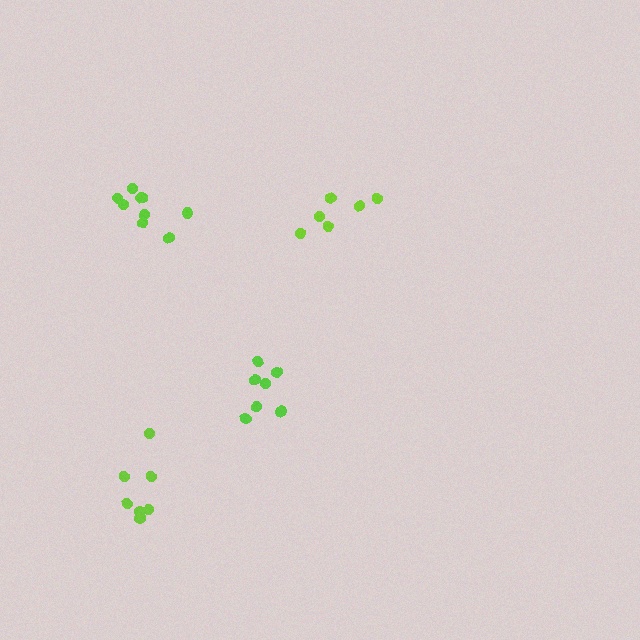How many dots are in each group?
Group 1: 7 dots, Group 2: 9 dots, Group 3: 6 dots, Group 4: 7 dots (29 total).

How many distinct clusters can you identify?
There are 4 distinct clusters.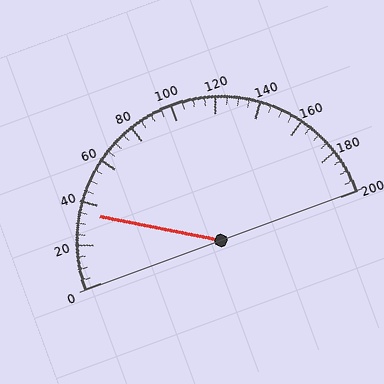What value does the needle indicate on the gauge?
The needle indicates approximately 35.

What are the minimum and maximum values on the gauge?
The gauge ranges from 0 to 200.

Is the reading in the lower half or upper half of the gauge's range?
The reading is in the lower half of the range (0 to 200).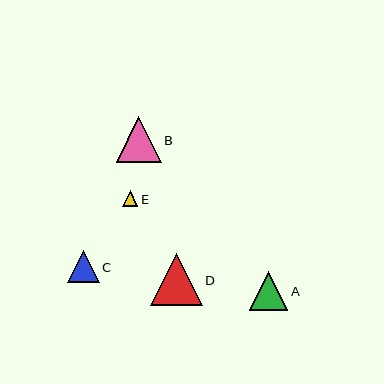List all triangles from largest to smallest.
From largest to smallest: D, B, A, C, E.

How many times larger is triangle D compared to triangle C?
Triangle D is approximately 1.6 times the size of triangle C.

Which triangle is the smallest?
Triangle E is the smallest with a size of approximately 15 pixels.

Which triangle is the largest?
Triangle D is the largest with a size of approximately 52 pixels.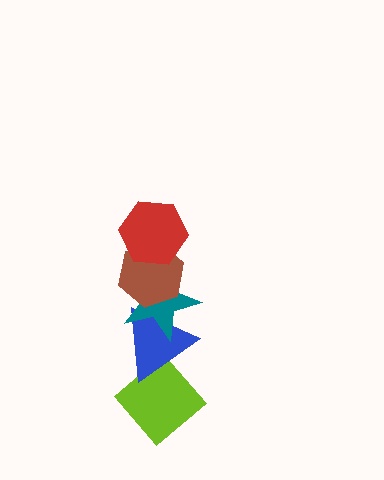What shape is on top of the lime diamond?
The blue triangle is on top of the lime diamond.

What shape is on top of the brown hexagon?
The red hexagon is on top of the brown hexagon.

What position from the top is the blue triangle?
The blue triangle is 4th from the top.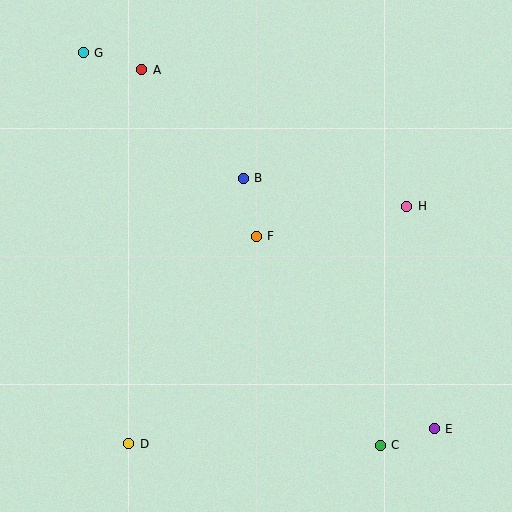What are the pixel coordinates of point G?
Point G is at (83, 53).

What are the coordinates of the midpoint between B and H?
The midpoint between B and H is at (325, 192).